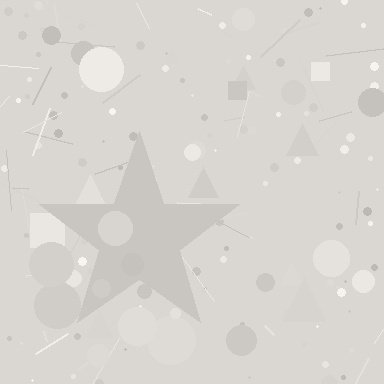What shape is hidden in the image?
A star is hidden in the image.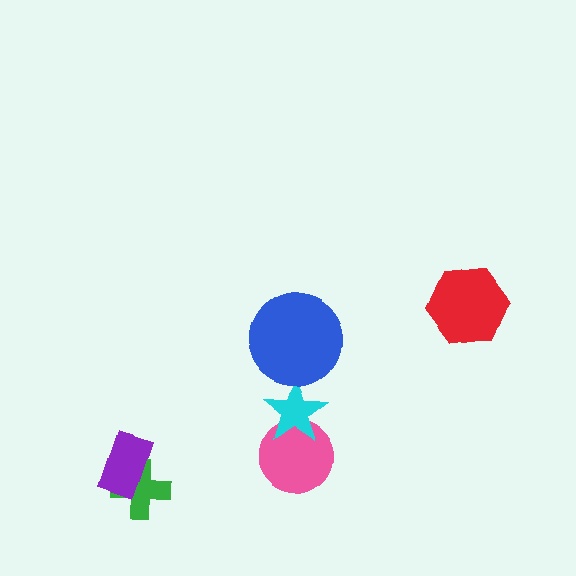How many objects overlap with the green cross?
1 object overlaps with the green cross.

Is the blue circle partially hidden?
No, no other shape covers it.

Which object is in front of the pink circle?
The cyan star is in front of the pink circle.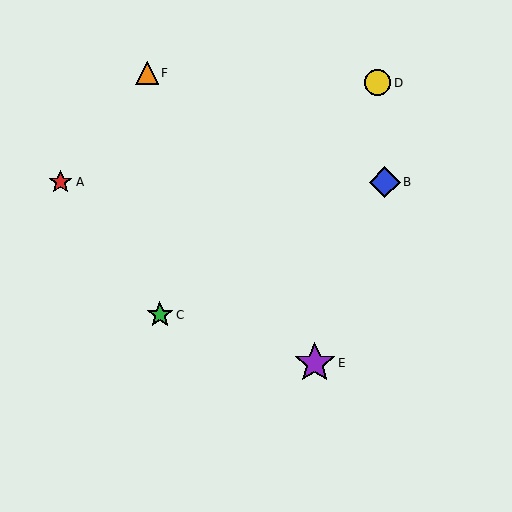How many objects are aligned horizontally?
2 objects (A, B) are aligned horizontally.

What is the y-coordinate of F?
Object F is at y≈73.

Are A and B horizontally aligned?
Yes, both are at y≈182.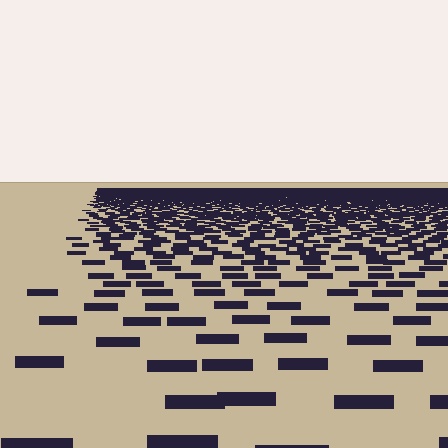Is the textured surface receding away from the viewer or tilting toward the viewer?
The surface is receding away from the viewer. Texture elements get smaller and denser toward the top.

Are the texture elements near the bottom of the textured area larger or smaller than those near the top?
Larger. Near the bottom, elements are closer to the viewer and appear at a bigger on-screen size.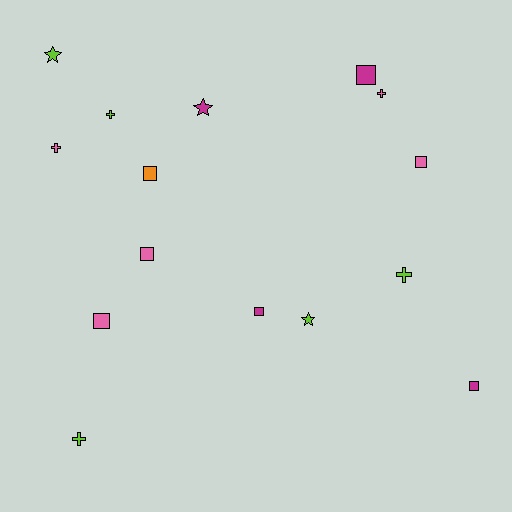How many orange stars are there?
There are no orange stars.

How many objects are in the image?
There are 15 objects.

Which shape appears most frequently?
Square, with 7 objects.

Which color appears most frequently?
Lime, with 5 objects.